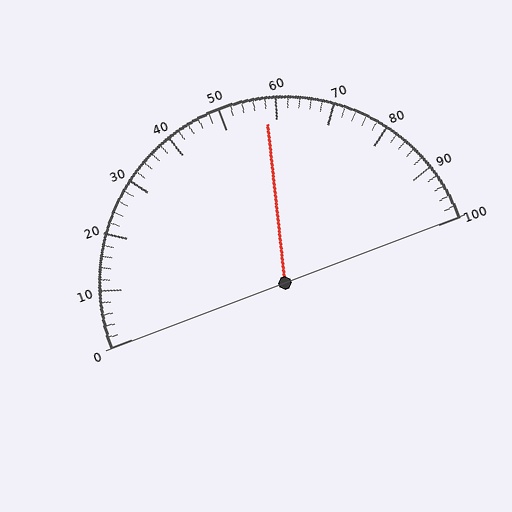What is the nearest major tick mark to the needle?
The nearest major tick mark is 60.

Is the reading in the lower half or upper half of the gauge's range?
The reading is in the upper half of the range (0 to 100).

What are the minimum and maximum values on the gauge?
The gauge ranges from 0 to 100.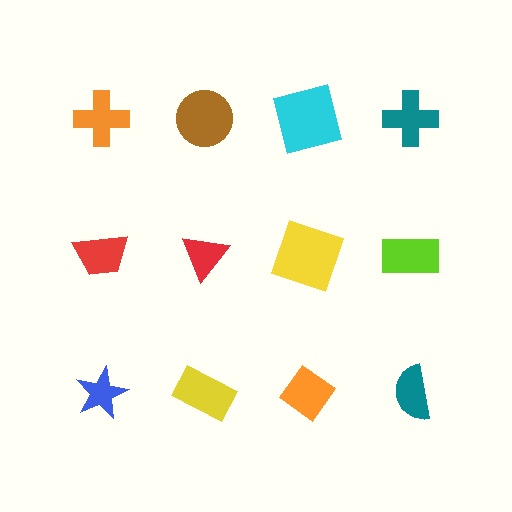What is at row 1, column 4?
A teal cross.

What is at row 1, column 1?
An orange cross.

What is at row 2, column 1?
A red trapezoid.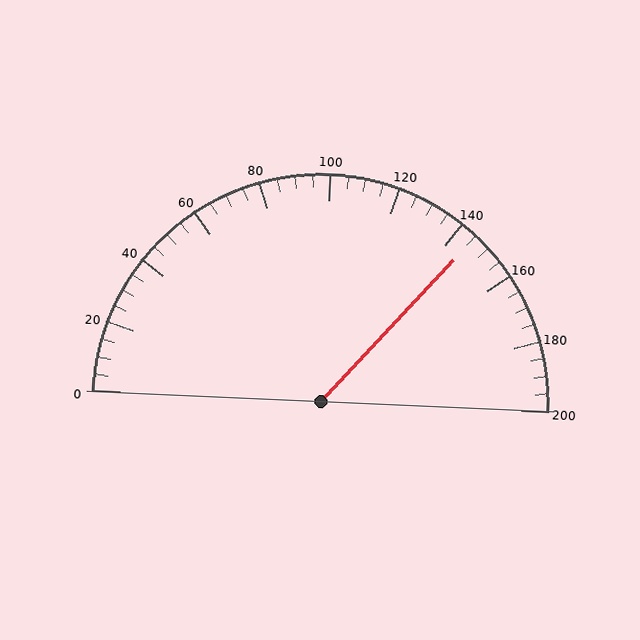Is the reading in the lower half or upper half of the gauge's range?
The reading is in the upper half of the range (0 to 200).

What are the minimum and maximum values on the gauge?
The gauge ranges from 0 to 200.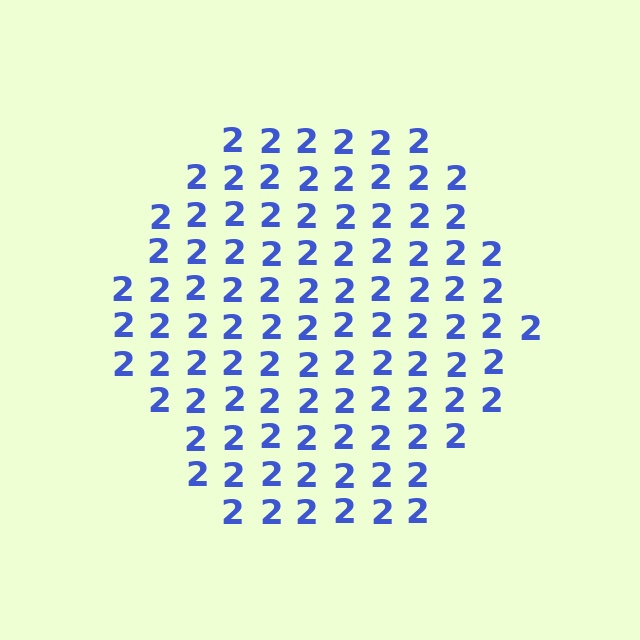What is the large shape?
The large shape is a hexagon.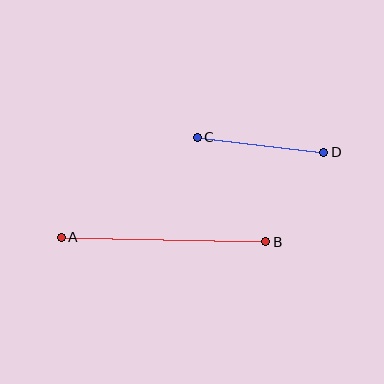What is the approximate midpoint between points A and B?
The midpoint is at approximately (164, 240) pixels.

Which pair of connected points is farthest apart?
Points A and B are farthest apart.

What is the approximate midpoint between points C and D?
The midpoint is at approximately (261, 145) pixels.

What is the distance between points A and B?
The distance is approximately 204 pixels.